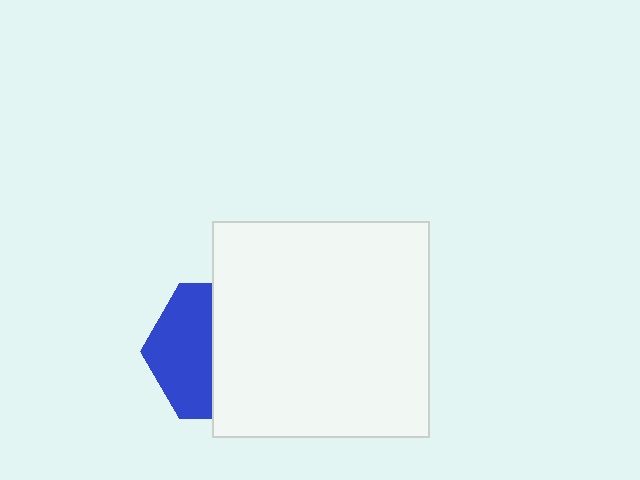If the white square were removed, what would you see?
You would see the complete blue hexagon.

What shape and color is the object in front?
The object in front is a white square.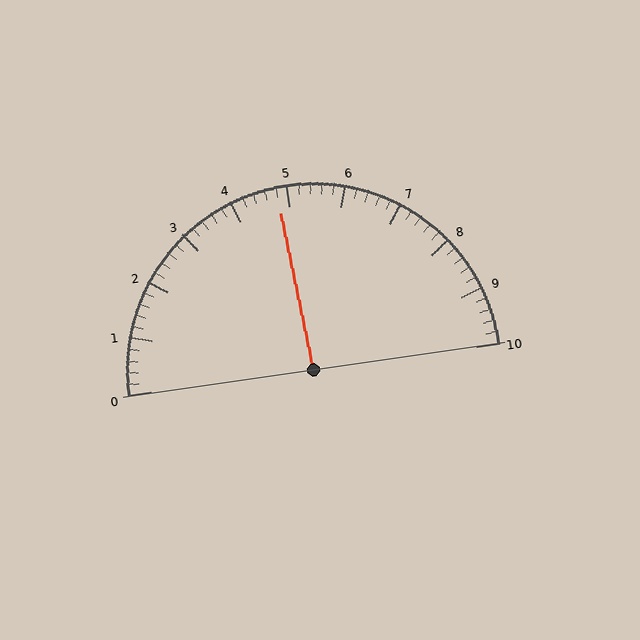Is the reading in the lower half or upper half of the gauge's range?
The reading is in the lower half of the range (0 to 10).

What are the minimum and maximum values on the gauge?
The gauge ranges from 0 to 10.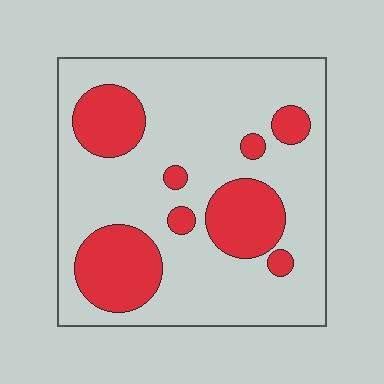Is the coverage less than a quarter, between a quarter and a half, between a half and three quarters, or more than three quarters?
Between a quarter and a half.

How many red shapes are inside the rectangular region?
8.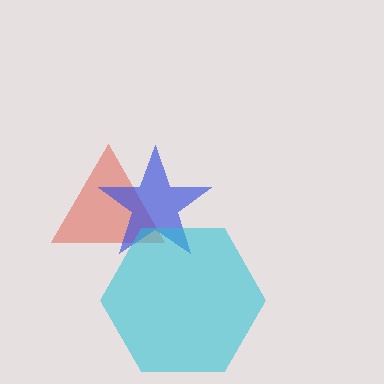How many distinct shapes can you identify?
There are 3 distinct shapes: a red triangle, a blue star, a cyan hexagon.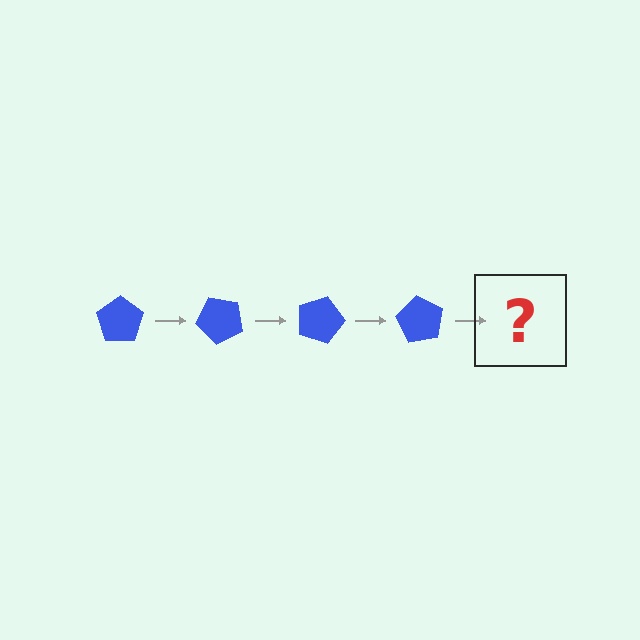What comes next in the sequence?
The next element should be a blue pentagon rotated 180 degrees.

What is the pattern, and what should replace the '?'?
The pattern is that the pentagon rotates 45 degrees each step. The '?' should be a blue pentagon rotated 180 degrees.